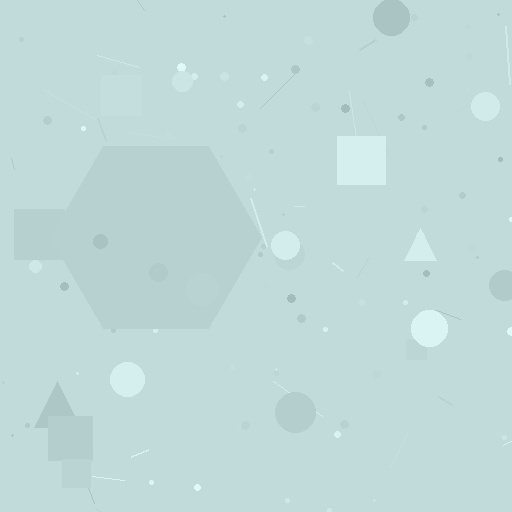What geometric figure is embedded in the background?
A hexagon is embedded in the background.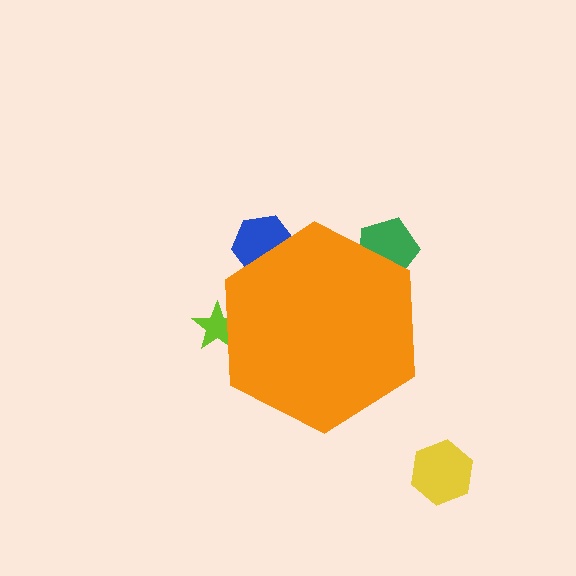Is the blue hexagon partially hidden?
Yes, the blue hexagon is partially hidden behind the orange hexagon.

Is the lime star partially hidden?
Yes, the lime star is partially hidden behind the orange hexagon.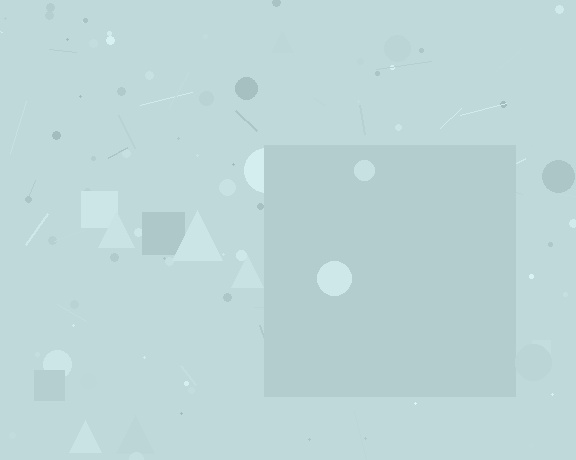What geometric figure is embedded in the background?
A square is embedded in the background.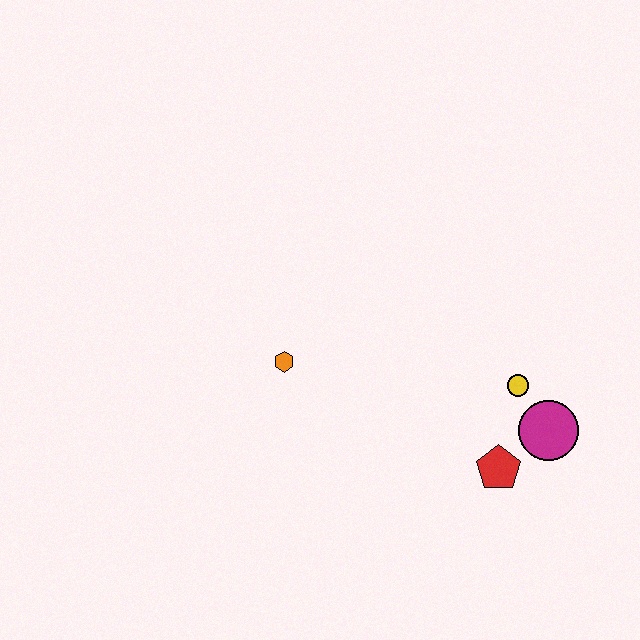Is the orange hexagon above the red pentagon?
Yes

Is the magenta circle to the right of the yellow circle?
Yes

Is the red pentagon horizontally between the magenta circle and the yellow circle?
No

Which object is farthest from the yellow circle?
The orange hexagon is farthest from the yellow circle.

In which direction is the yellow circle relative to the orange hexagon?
The yellow circle is to the right of the orange hexagon.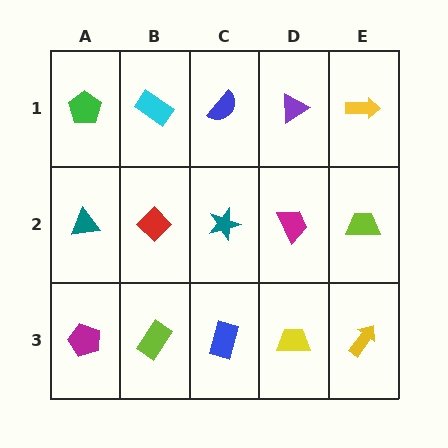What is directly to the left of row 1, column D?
A blue semicircle.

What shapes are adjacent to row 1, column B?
A red diamond (row 2, column B), a green pentagon (row 1, column A), a blue semicircle (row 1, column C).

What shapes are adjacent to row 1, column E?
A lime trapezoid (row 2, column E), a purple triangle (row 1, column D).